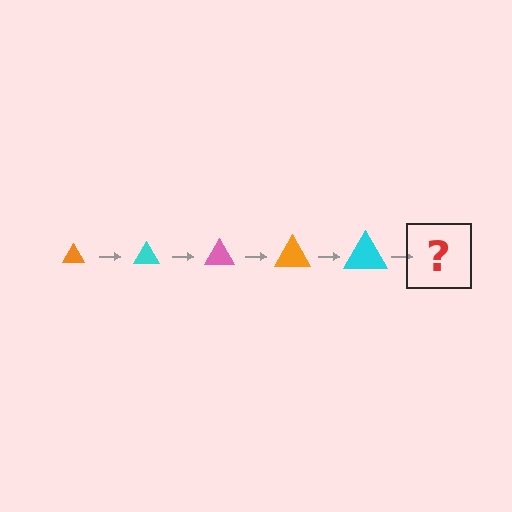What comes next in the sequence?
The next element should be a pink triangle, larger than the previous one.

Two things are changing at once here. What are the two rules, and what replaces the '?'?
The two rules are that the triangle grows larger each step and the color cycles through orange, cyan, and pink. The '?' should be a pink triangle, larger than the previous one.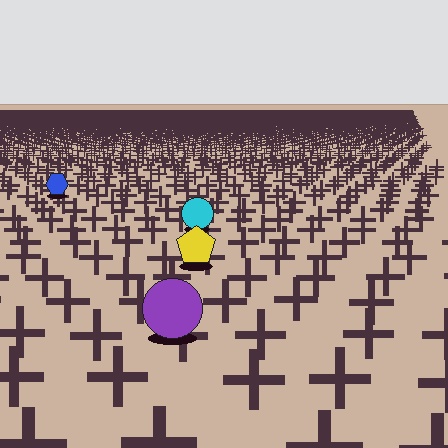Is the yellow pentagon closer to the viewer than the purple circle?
No. The purple circle is closer — you can tell from the texture gradient: the ground texture is coarser near it.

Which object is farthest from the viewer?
The blue hexagon is farthest from the viewer. It appears smaller and the ground texture around it is denser.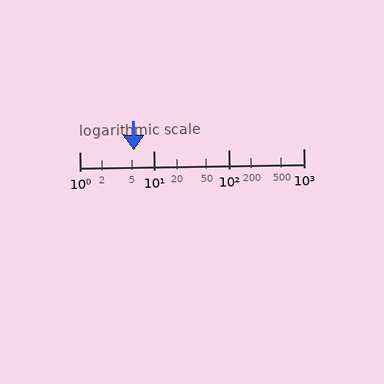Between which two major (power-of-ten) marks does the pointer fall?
The pointer is between 1 and 10.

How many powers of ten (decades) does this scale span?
The scale spans 3 decades, from 1 to 1000.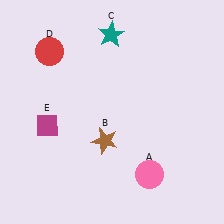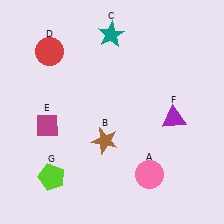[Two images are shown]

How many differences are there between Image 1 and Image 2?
There are 2 differences between the two images.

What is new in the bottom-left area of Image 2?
A lime pentagon (G) was added in the bottom-left area of Image 2.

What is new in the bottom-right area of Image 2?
A purple triangle (F) was added in the bottom-right area of Image 2.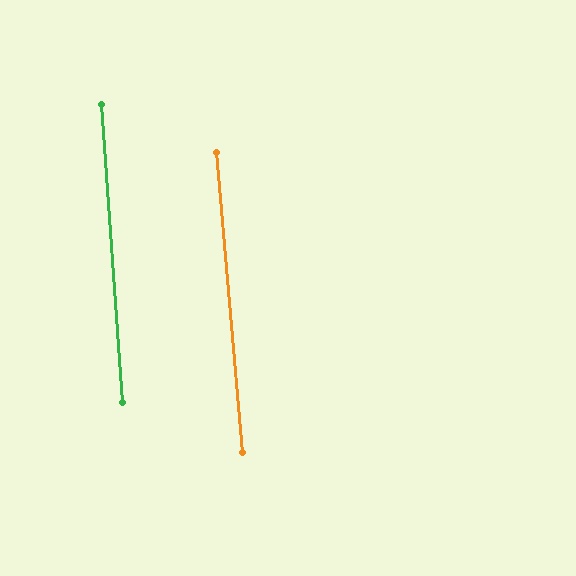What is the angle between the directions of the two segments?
Approximately 1 degree.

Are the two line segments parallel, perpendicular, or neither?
Parallel — their directions differ by only 0.9°.